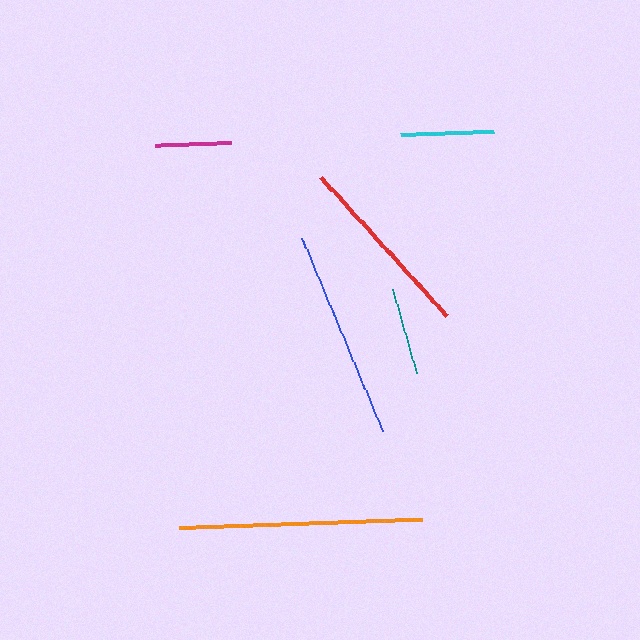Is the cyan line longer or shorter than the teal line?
The cyan line is longer than the teal line.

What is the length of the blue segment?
The blue segment is approximately 210 pixels long.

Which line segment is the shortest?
The magenta line is the shortest at approximately 77 pixels.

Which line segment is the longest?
The orange line is the longest at approximately 243 pixels.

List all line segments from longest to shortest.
From longest to shortest: orange, blue, red, cyan, teal, magenta.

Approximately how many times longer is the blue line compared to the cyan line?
The blue line is approximately 2.2 times the length of the cyan line.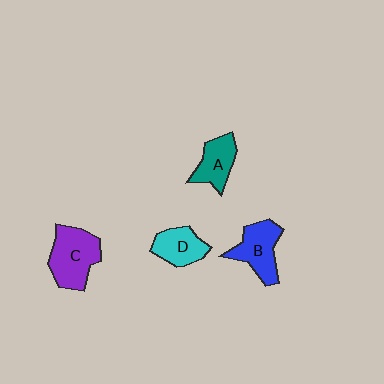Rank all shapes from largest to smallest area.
From largest to smallest: C (purple), B (blue), A (teal), D (cyan).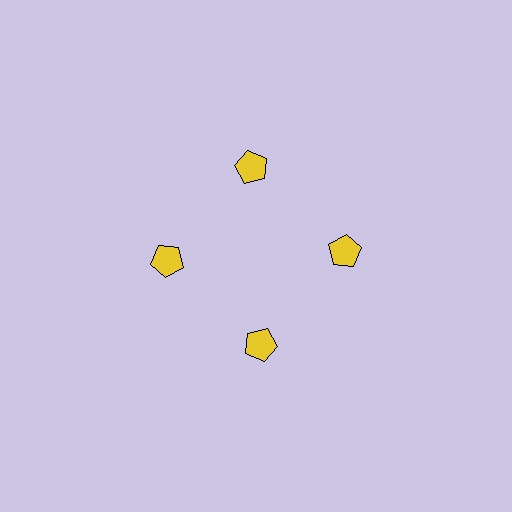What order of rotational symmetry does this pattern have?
This pattern has 4-fold rotational symmetry.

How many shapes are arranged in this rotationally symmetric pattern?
There are 4 shapes, arranged in 4 groups of 1.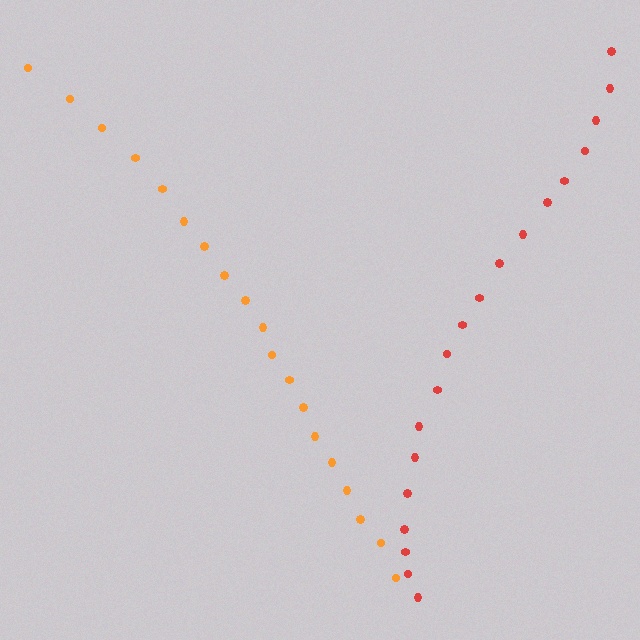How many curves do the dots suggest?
There are 2 distinct paths.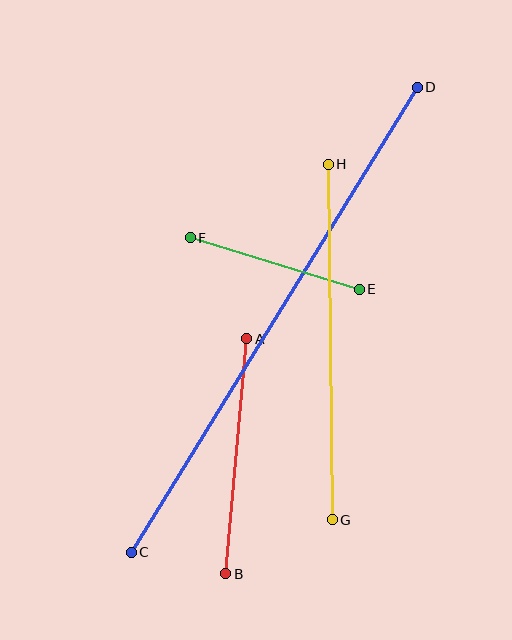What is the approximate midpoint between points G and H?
The midpoint is at approximately (330, 342) pixels.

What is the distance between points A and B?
The distance is approximately 236 pixels.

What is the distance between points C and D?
The distance is approximately 546 pixels.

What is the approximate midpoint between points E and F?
The midpoint is at approximately (275, 264) pixels.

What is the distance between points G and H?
The distance is approximately 356 pixels.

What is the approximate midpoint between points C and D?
The midpoint is at approximately (274, 320) pixels.